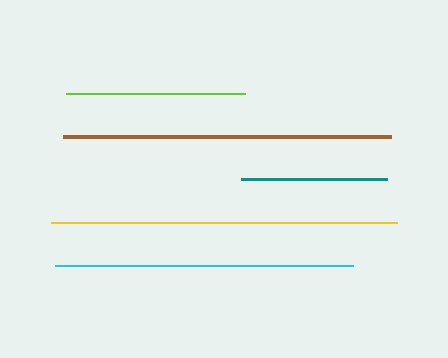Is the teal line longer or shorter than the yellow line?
The yellow line is longer than the teal line.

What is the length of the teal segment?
The teal segment is approximately 146 pixels long.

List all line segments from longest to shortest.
From longest to shortest: yellow, brown, cyan, lime, teal.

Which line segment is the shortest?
The teal line is the shortest at approximately 146 pixels.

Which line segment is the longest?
The yellow line is the longest at approximately 346 pixels.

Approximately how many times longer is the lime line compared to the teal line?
The lime line is approximately 1.2 times the length of the teal line.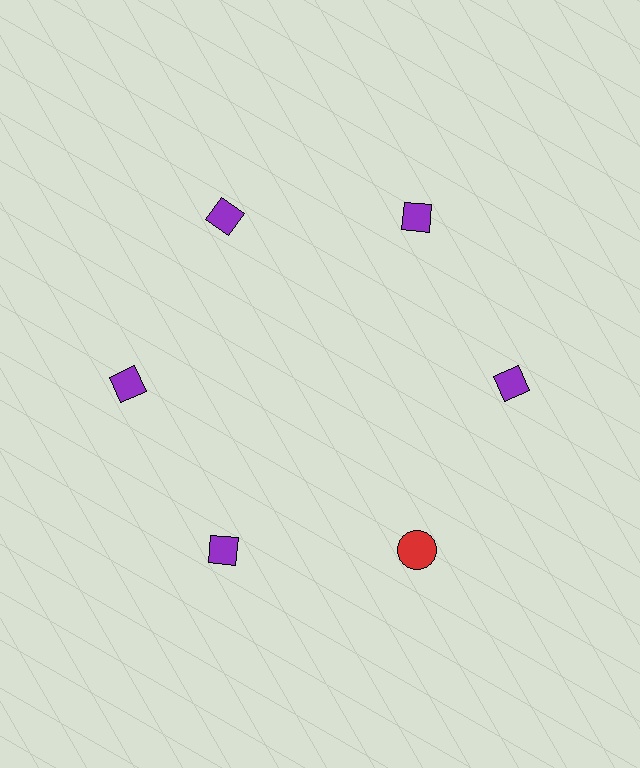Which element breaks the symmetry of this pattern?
The red circle at roughly the 5 o'clock position breaks the symmetry. All other shapes are purple diamonds.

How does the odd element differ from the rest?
It differs in both color (red instead of purple) and shape (circle instead of diamond).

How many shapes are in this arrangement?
There are 6 shapes arranged in a ring pattern.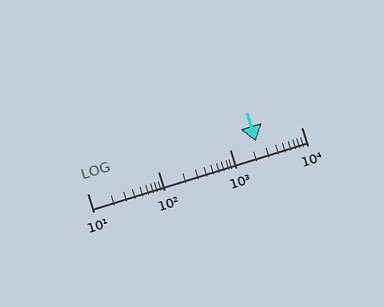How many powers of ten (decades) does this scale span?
The scale spans 3 decades, from 10 to 10000.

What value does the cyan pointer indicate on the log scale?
The pointer indicates approximately 2300.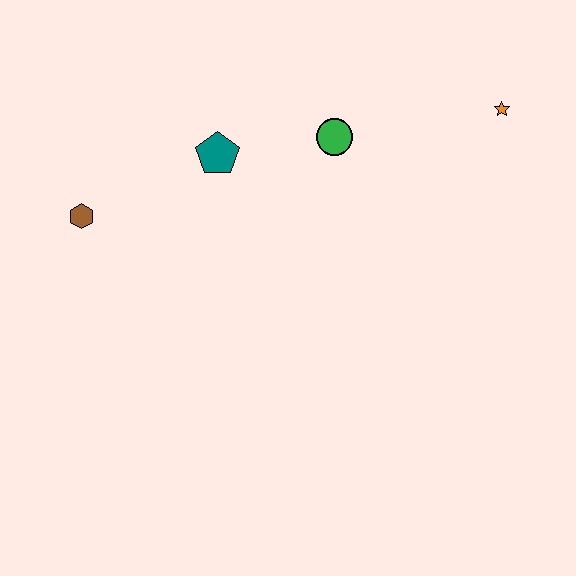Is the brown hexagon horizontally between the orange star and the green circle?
No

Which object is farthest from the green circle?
The brown hexagon is farthest from the green circle.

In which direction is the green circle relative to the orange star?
The green circle is to the left of the orange star.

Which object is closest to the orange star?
The green circle is closest to the orange star.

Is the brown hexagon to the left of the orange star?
Yes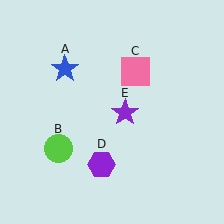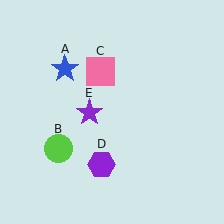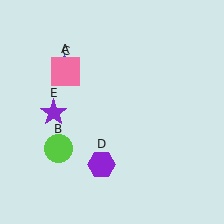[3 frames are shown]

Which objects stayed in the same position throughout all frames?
Blue star (object A) and lime circle (object B) and purple hexagon (object D) remained stationary.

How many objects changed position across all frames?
2 objects changed position: pink square (object C), purple star (object E).